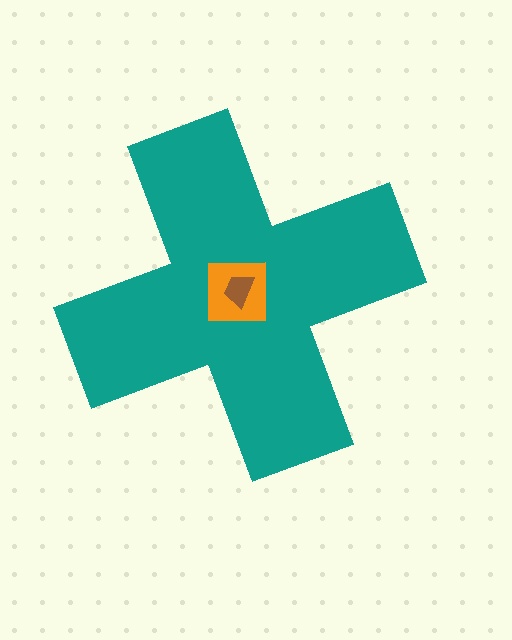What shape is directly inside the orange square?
The brown trapezoid.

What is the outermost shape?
The teal cross.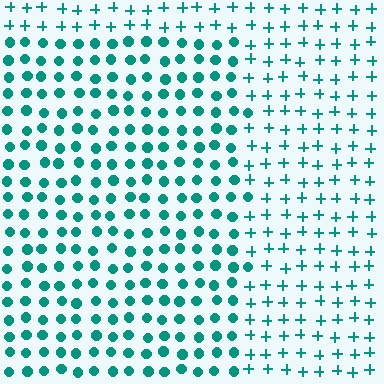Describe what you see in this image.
The image is filled with small teal elements arranged in a uniform grid. A rectangle-shaped region contains circles, while the surrounding area contains plus signs. The boundary is defined purely by the change in element shape.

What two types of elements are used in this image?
The image uses circles inside the rectangle region and plus signs outside it.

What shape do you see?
I see a rectangle.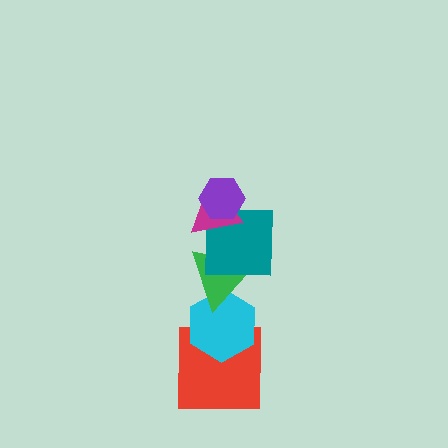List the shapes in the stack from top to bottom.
From top to bottom: the purple hexagon, the magenta triangle, the teal square, the green triangle, the cyan hexagon, the red square.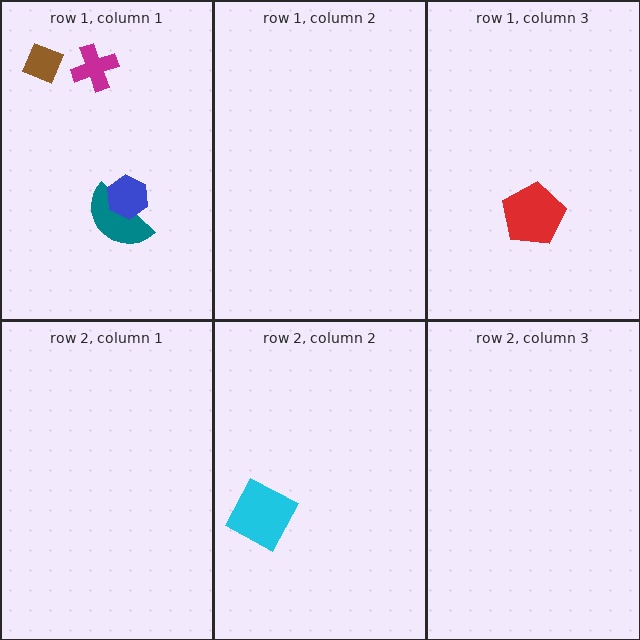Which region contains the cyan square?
The row 2, column 2 region.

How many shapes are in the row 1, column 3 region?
1.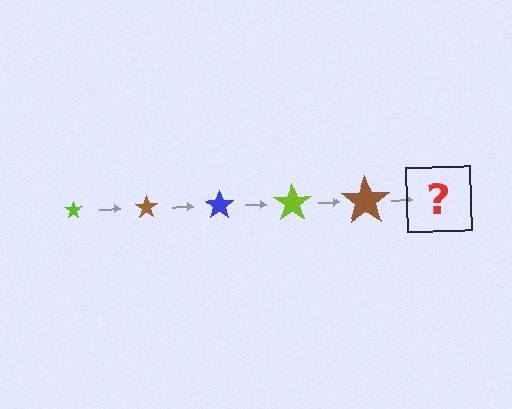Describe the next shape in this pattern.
It should be a blue star, larger than the previous one.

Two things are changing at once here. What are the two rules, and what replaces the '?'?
The two rules are that the star grows larger each step and the color cycles through lime, brown, and blue. The '?' should be a blue star, larger than the previous one.